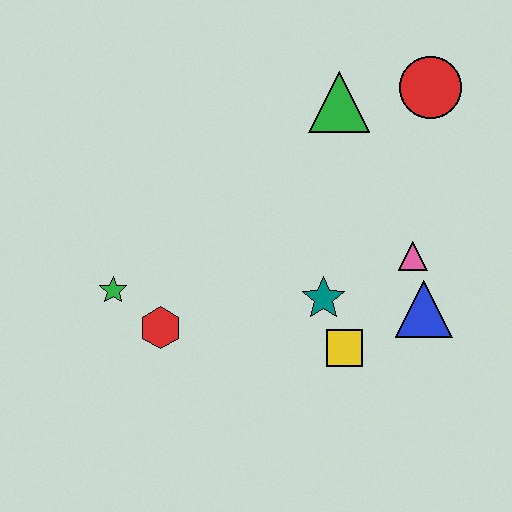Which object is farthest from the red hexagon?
The red circle is farthest from the red hexagon.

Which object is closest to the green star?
The red hexagon is closest to the green star.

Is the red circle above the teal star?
Yes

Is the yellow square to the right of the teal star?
Yes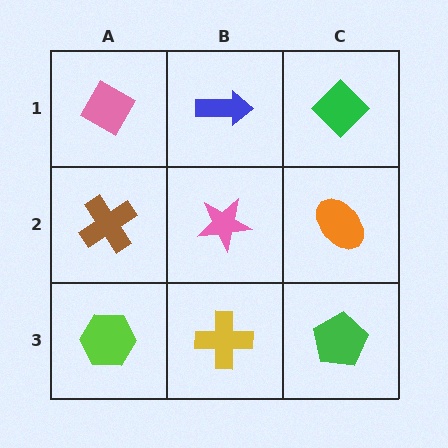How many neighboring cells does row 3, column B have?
3.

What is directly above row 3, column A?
A brown cross.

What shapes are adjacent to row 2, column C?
A green diamond (row 1, column C), a green pentagon (row 3, column C), a pink star (row 2, column B).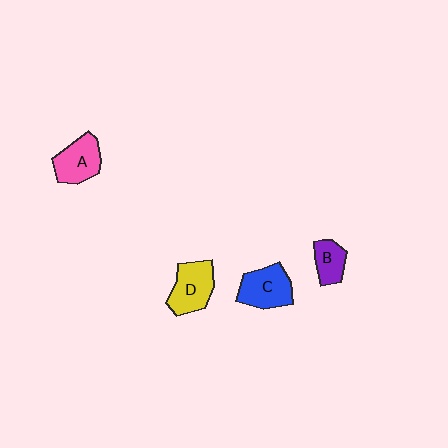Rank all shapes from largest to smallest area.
From largest to smallest: C (blue), D (yellow), A (pink), B (purple).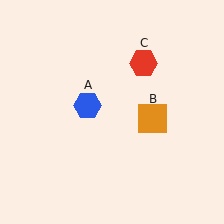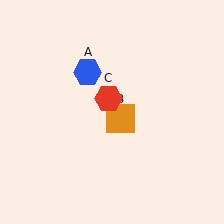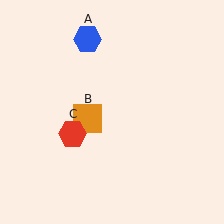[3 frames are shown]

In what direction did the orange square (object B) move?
The orange square (object B) moved left.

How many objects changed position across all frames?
3 objects changed position: blue hexagon (object A), orange square (object B), red hexagon (object C).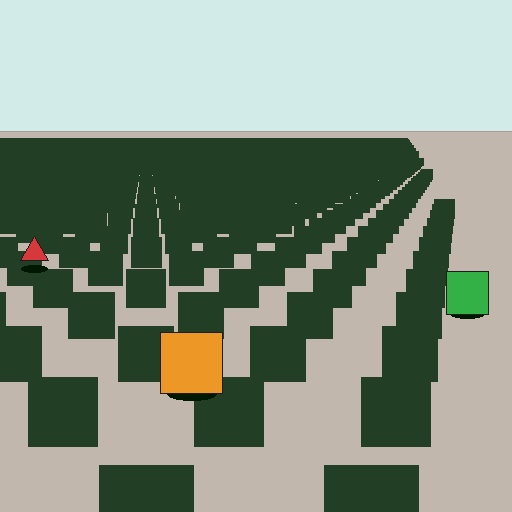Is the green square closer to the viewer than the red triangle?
Yes. The green square is closer — you can tell from the texture gradient: the ground texture is coarser near it.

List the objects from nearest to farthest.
From nearest to farthest: the orange square, the green square, the red triangle.